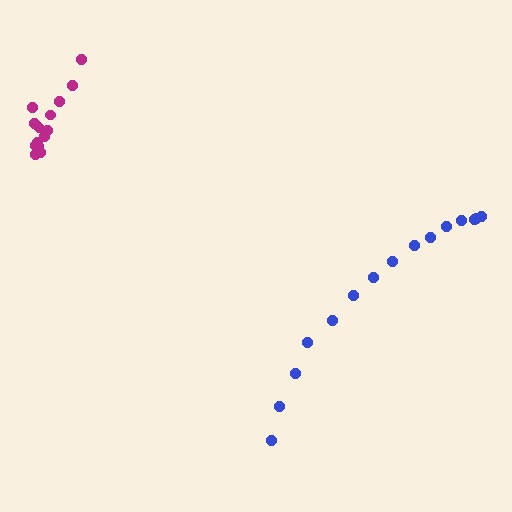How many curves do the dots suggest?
There are 2 distinct paths.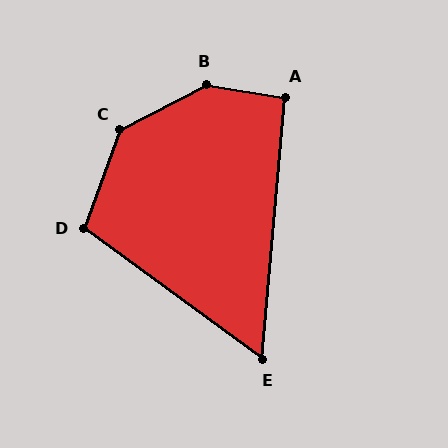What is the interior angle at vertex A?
Approximately 94 degrees (approximately right).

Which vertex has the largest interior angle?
B, at approximately 143 degrees.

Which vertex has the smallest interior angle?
E, at approximately 59 degrees.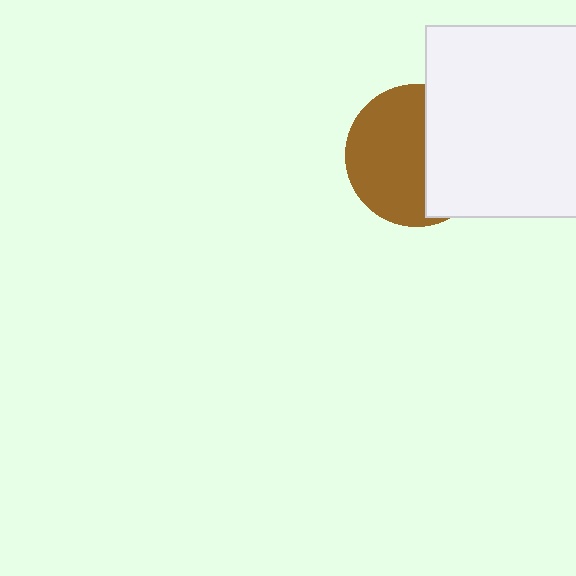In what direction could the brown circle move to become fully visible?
The brown circle could move left. That would shift it out from behind the white square entirely.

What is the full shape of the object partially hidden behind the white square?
The partially hidden object is a brown circle.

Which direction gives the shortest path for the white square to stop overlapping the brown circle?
Moving right gives the shortest separation.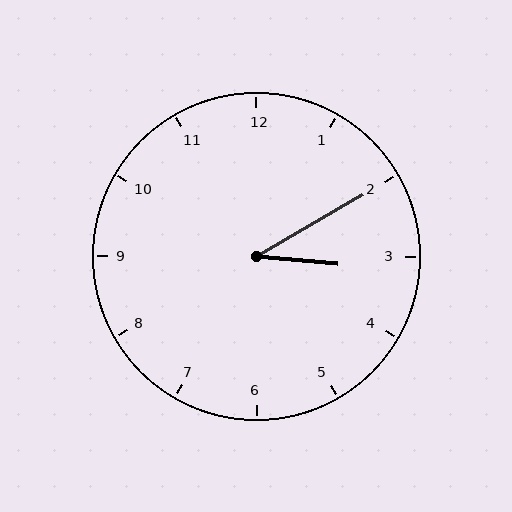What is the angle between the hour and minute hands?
Approximately 35 degrees.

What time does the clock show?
3:10.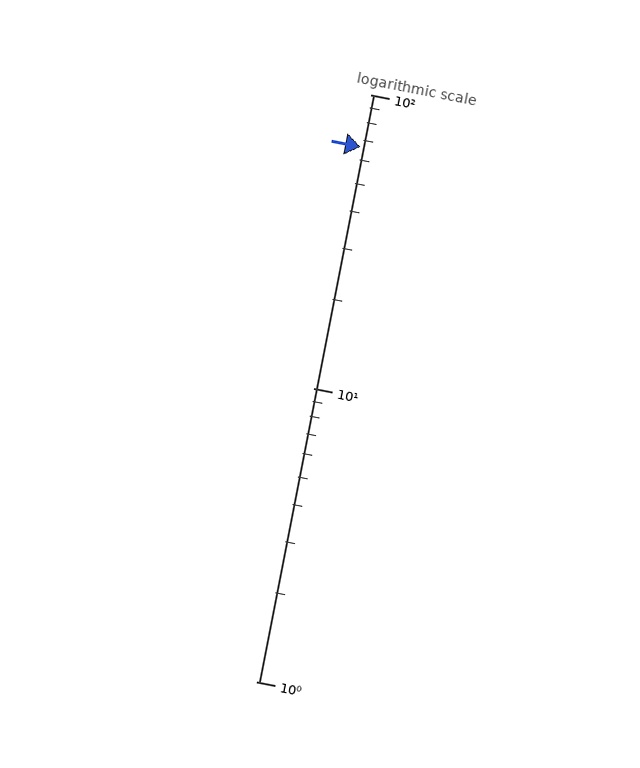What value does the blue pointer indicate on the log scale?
The pointer indicates approximately 66.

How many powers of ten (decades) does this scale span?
The scale spans 2 decades, from 1 to 100.